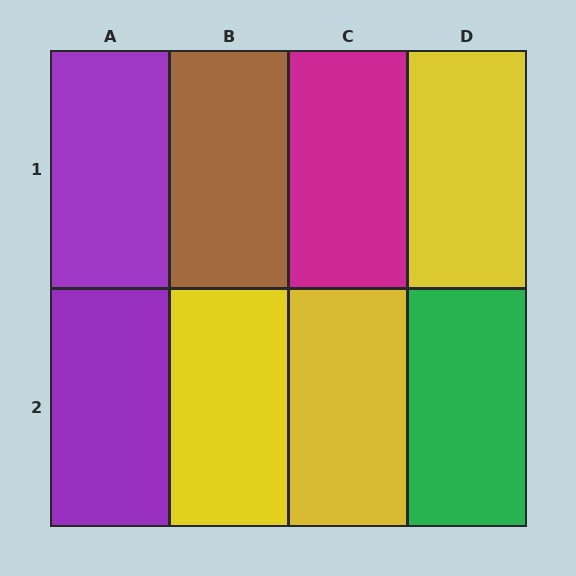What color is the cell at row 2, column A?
Purple.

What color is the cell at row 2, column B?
Yellow.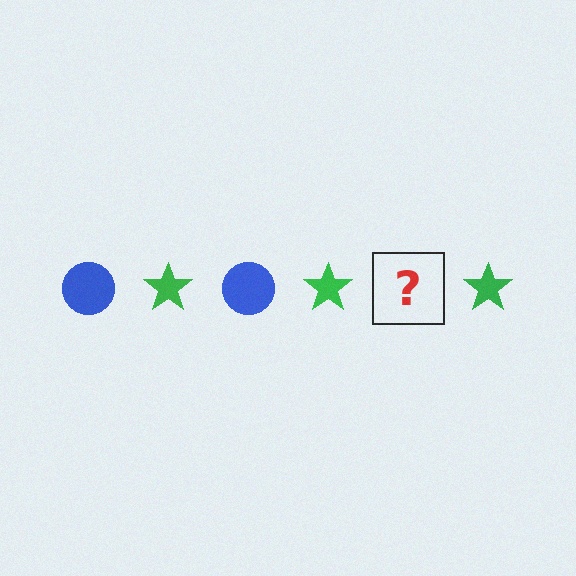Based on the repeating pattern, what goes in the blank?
The blank should be a blue circle.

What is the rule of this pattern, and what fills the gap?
The rule is that the pattern alternates between blue circle and green star. The gap should be filled with a blue circle.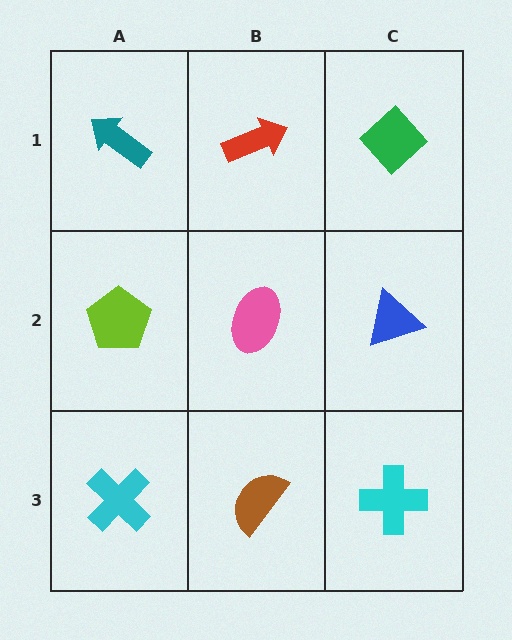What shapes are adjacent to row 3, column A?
A lime pentagon (row 2, column A), a brown semicircle (row 3, column B).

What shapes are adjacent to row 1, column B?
A pink ellipse (row 2, column B), a teal arrow (row 1, column A), a green diamond (row 1, column C).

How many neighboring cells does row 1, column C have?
2.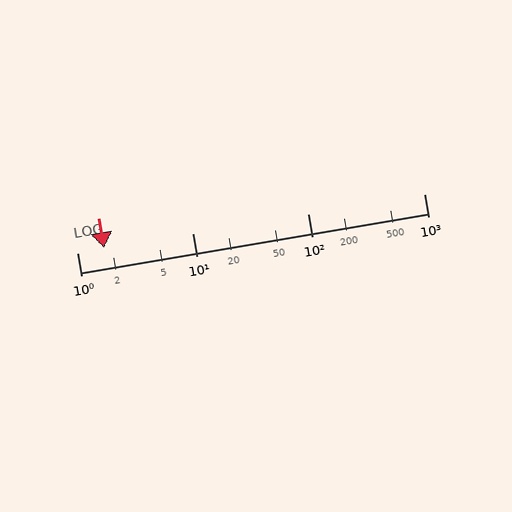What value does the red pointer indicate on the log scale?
The pointer indicates approximately 1.7.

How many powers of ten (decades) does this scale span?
The scale spans 3 decades, from 1 to 1000.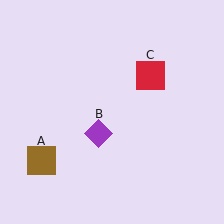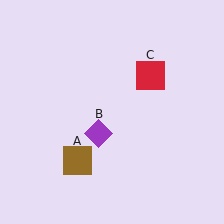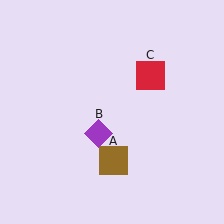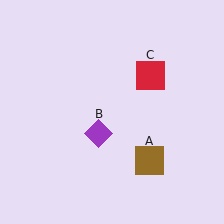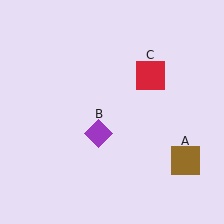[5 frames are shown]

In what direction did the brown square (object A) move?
The brown square (object A) moved right.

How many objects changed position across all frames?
1 object changed position: brown square (object A).